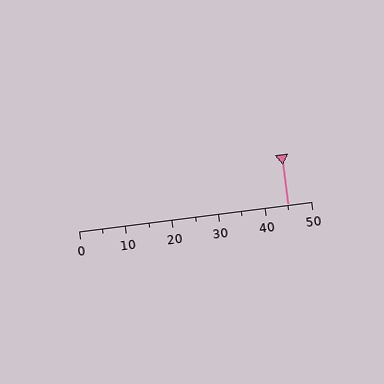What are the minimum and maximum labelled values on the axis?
The axis runs from 0 to 50.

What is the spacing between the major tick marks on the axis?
The major ticks are spaced 10 apart.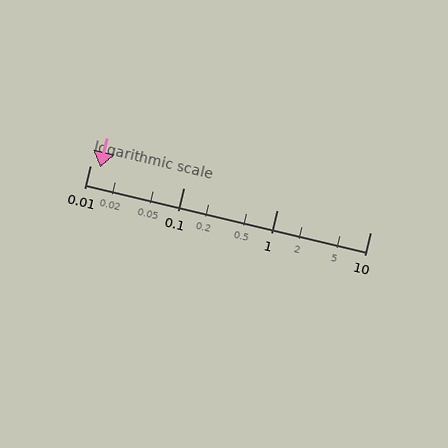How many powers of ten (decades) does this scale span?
The scale spans 3 decades, from 0.01 to 10.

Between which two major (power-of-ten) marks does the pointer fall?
The pointer is between 0.01 and 0.1.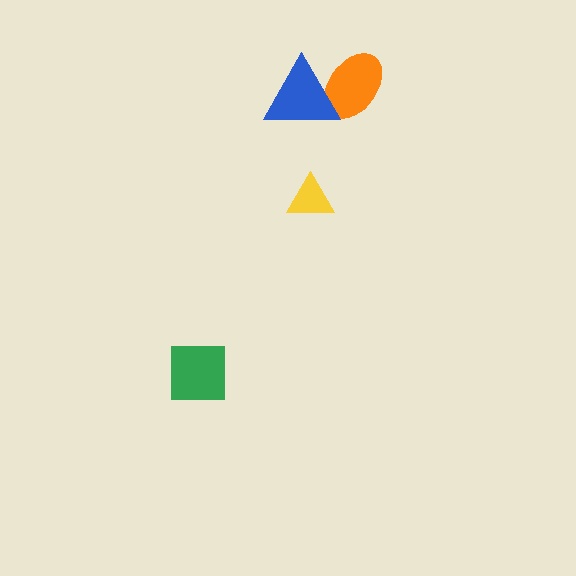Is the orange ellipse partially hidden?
Yes, it is partially covered by another shape.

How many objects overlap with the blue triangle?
1 object overlaps with the blue triangle.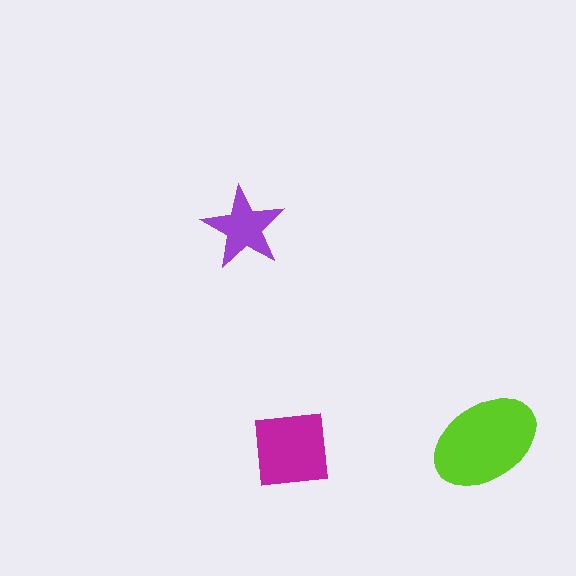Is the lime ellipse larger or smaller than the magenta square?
Larger.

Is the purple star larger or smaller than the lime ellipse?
Smaller.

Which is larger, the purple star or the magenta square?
The magenta square.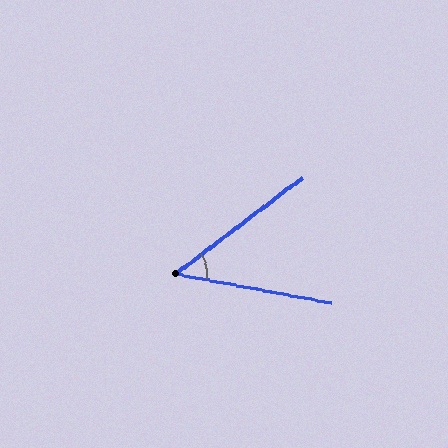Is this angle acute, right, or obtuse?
It is acute.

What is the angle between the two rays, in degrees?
Approximately 48 degrees.